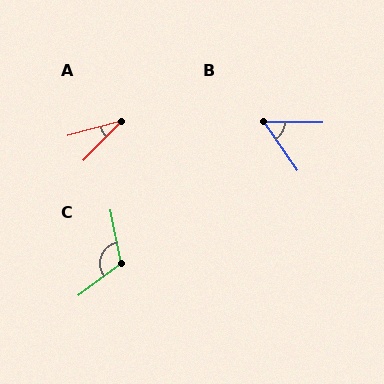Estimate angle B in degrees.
Approximately 56 degrees.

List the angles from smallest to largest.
A (31°), B (56°), C (115°).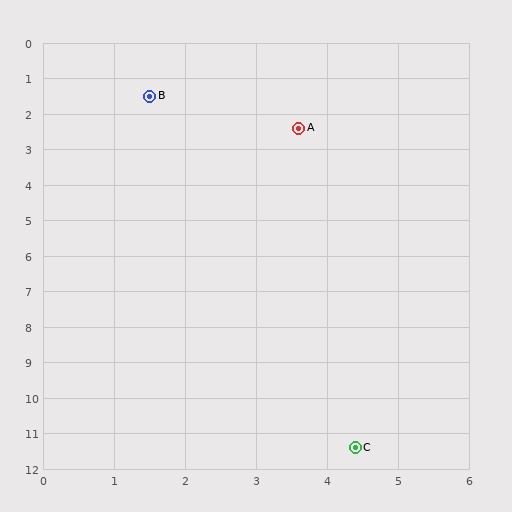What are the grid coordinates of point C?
Point C is at approximately (4.4, 11.4).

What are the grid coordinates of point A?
Point A is at approximately (3.6, 2.4).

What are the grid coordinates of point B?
Point B is at approximately (1.5, 1.5).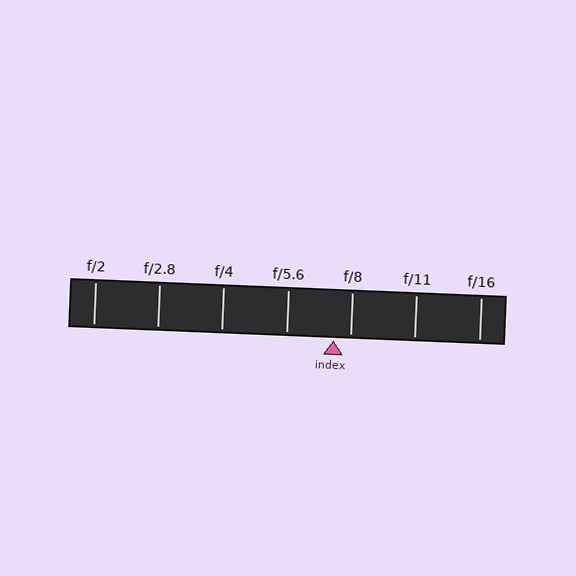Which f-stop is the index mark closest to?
The index mark is closest to f/8.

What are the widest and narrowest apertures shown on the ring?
The widest aperture shown is f/2 and the narrowest is f/16.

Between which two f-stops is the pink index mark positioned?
The index mark is between f/5.6 and f/8.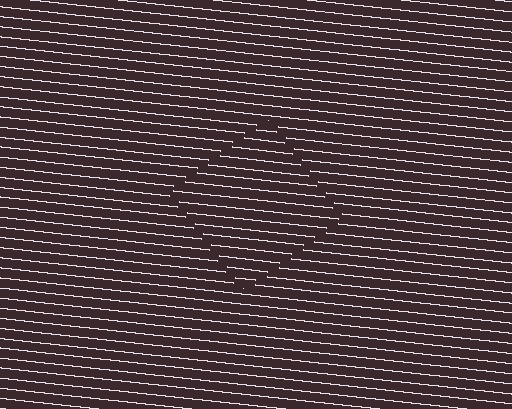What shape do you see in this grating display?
An illusory square. The interior of the shape contains the same grating, shifted by half a period — the contour is defined by the phase discontinuity where line-ends from the inner and outer gratings abut.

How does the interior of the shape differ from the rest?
The interior of the shape contains the same grating, shifted by half a period — the contour is defined by the phase discontinuity where line-ends from the inner and outer gratings abut.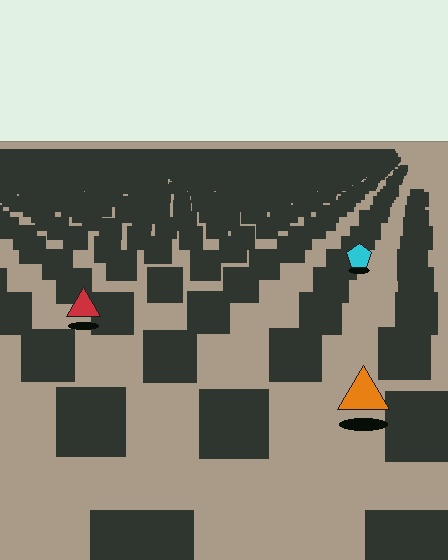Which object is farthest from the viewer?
The cyan pentagon is farthest from the viewer. It appears smaller and the ground texture around it is denser.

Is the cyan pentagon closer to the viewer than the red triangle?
No. The red triangle is closer — you can tell from the texture gradient: the ground texture is coarser near it.